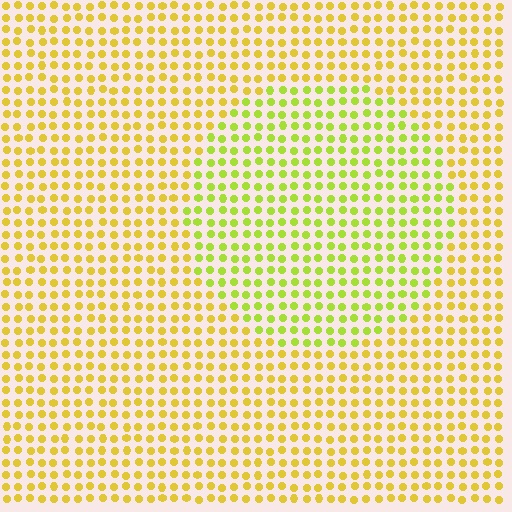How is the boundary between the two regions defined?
The boundary is defined purely by a slight shift in hue (about 30 degrees). Spacing, size, and orientation are identical on both sides.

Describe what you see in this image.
The image is filled with small yellow elements in a uniform arrangement. A circle-shaped region is visible where the elements are tinted to a slightly different hue, forming a subtle color boundary.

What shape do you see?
I see a circle.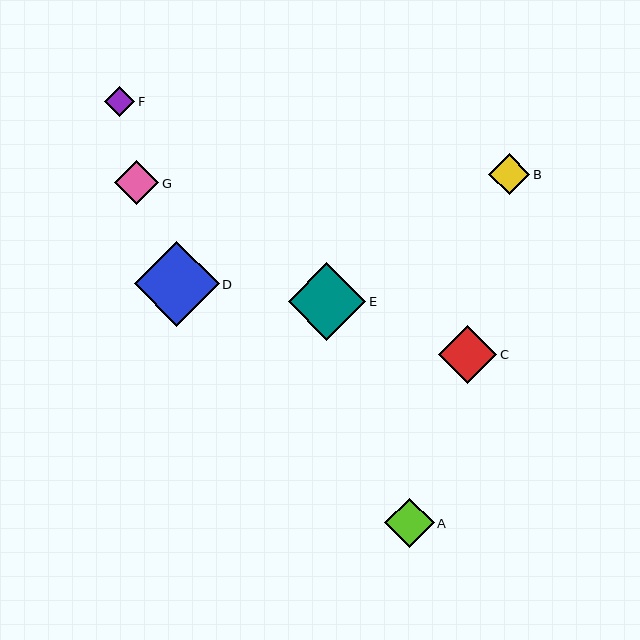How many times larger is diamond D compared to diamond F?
Diamond D is approximately 2.8 times the size of diamond F.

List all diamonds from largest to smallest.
From largest to smallest: D, E, C, A, G, B, F.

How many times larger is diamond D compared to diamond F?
Diamond D is approximately 2.8 times the size of diamond F.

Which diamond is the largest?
Diamond D is the largest with a size of approximately 85 pixels.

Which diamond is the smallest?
Diamond F is the smallest with a size of approximately 30 pixels.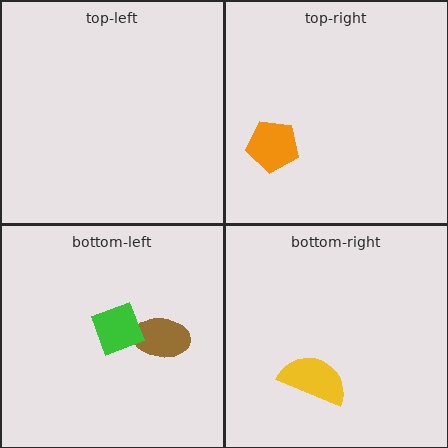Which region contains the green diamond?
The bottom-left region.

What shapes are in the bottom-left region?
The brown ellipse, the green diamond.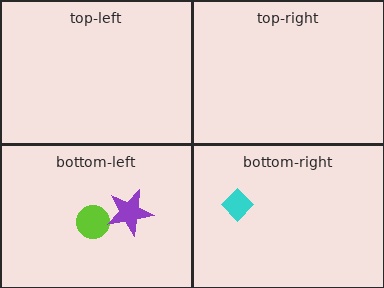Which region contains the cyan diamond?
The bottom-right region.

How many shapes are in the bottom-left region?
2.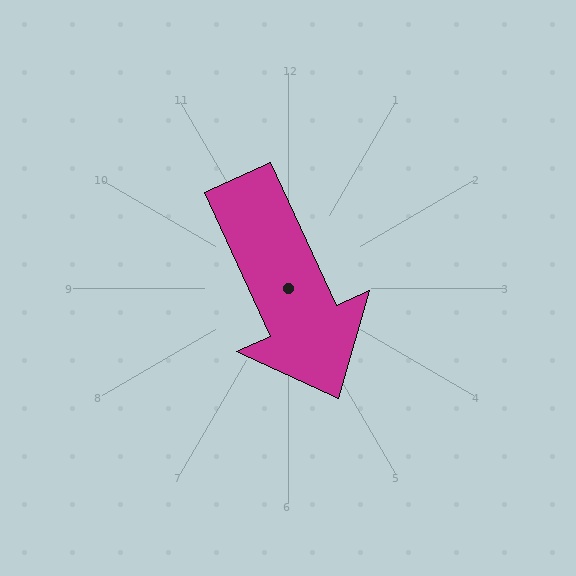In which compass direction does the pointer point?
Southeast.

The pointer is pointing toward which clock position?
Roughly 5 o'clock.